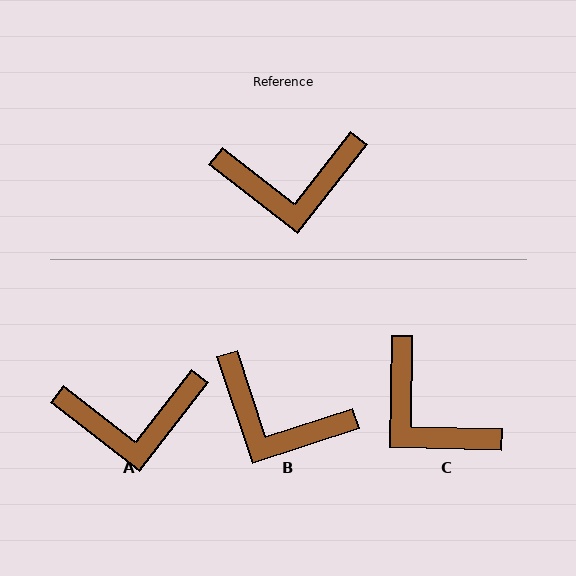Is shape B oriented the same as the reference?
No, it is off by about 34 degrees.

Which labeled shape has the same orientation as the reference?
A.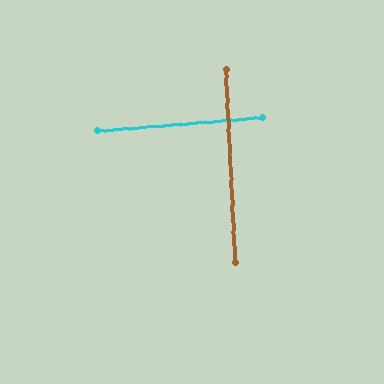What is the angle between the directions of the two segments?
Approximately 88 degrees.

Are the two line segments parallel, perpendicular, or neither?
Perpendicular — they meet at approximately 88°.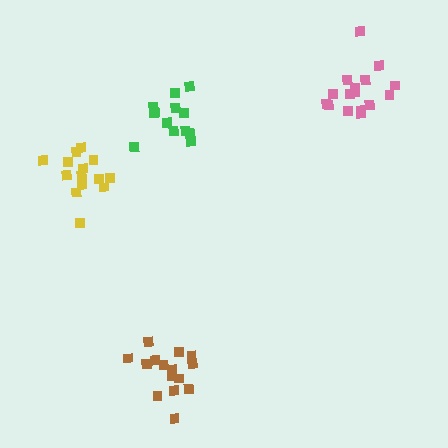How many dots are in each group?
Group 1: 14 dots, Group 2: 13 dots, Group 3: 16 dots, Group 4: 15 dots (58 total).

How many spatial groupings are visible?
There are 4 spatial groupings.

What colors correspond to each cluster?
The clusters are colored: yellow, green, pink, brown.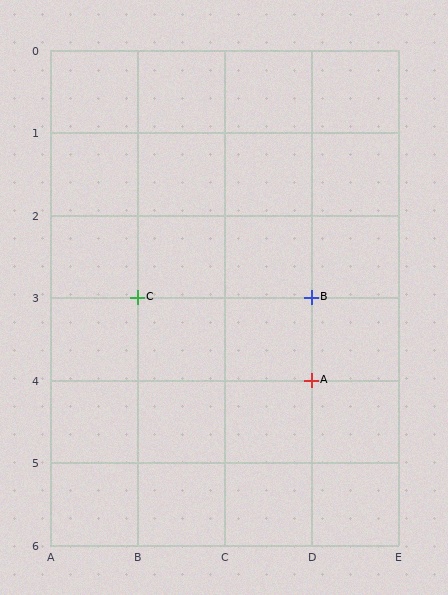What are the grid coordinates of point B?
Point B is at grid coordinates (D, 3).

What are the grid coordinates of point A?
Point A is at grid coordinates (D, 4).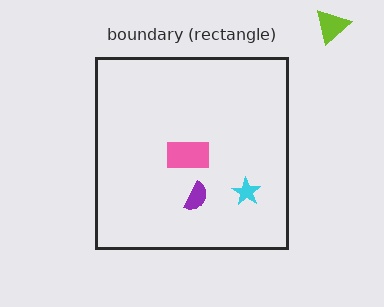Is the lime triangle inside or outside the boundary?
Outside.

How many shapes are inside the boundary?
3 inside, 1 outside.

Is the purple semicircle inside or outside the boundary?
Inside.